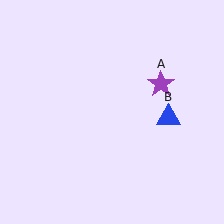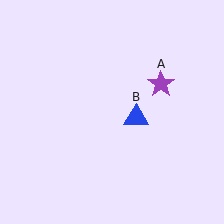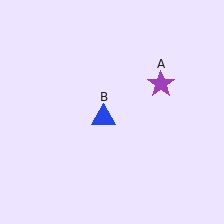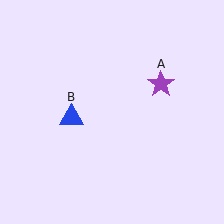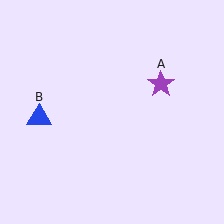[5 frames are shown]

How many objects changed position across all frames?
1 object changed position: blue triangle (object B).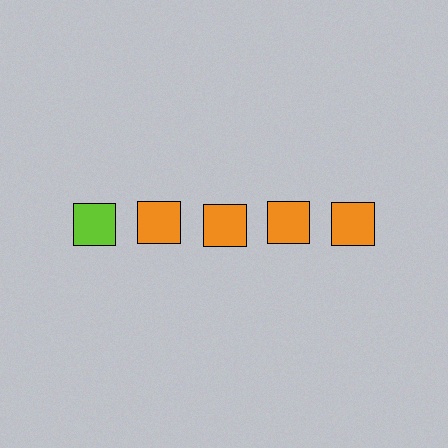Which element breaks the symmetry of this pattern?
The lime square in the top row, leftmost column breaks the symmetry. All other shapes are orange squares.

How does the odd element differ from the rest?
It has a different color: lime instead of orange.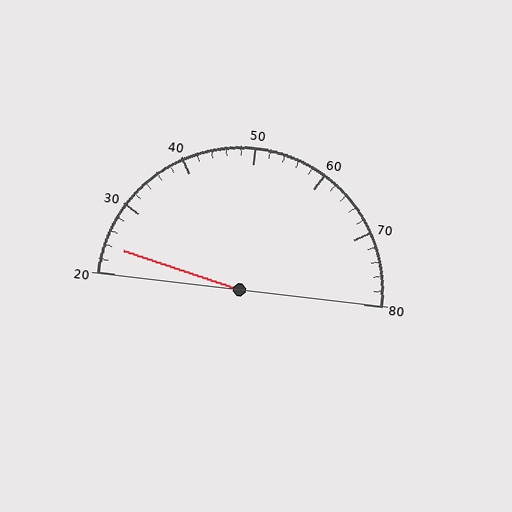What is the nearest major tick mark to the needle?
The nearest major tick mark is 20.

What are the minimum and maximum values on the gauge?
The gauge ranges from 20 to 80.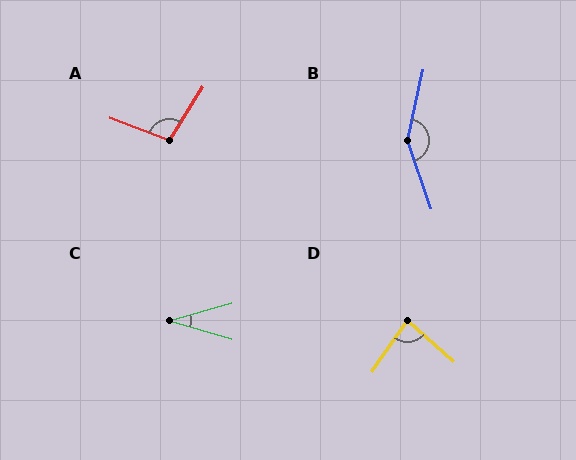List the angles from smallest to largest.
C (32°), D (83°), A (101°), B (149°).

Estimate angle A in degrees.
Approximately 101 degrees.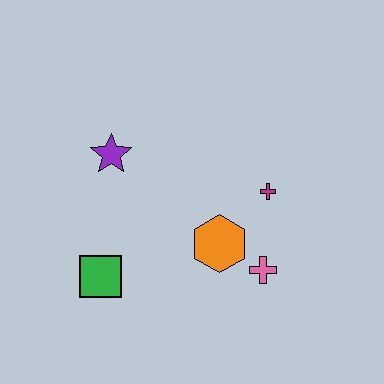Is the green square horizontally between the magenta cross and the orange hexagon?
No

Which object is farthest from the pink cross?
The purple star is farthest from the pink cross.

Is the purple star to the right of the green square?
Yes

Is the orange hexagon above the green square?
Yes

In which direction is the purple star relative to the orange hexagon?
The purple star is to the left of the orange hexagon.